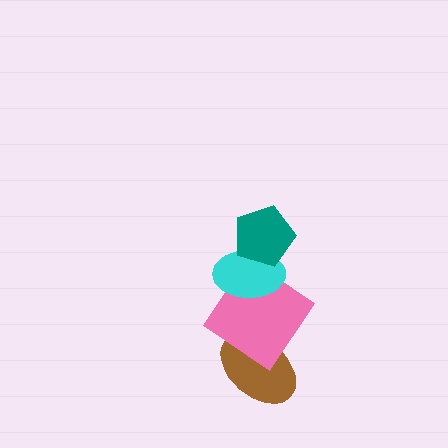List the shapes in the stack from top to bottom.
From top to bottom: the teal pentagon, the cyan ellipse, the pink diamond, the brown ellipse.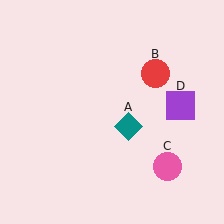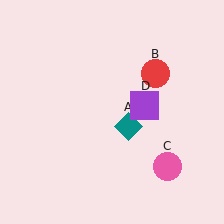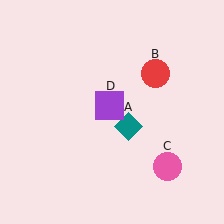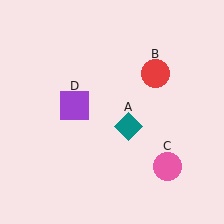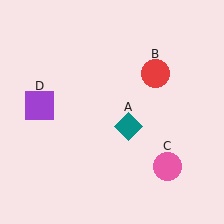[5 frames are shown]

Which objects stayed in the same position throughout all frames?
Teal diamond (object A) and red circle (object B) and pink circle (object C) remained stationary.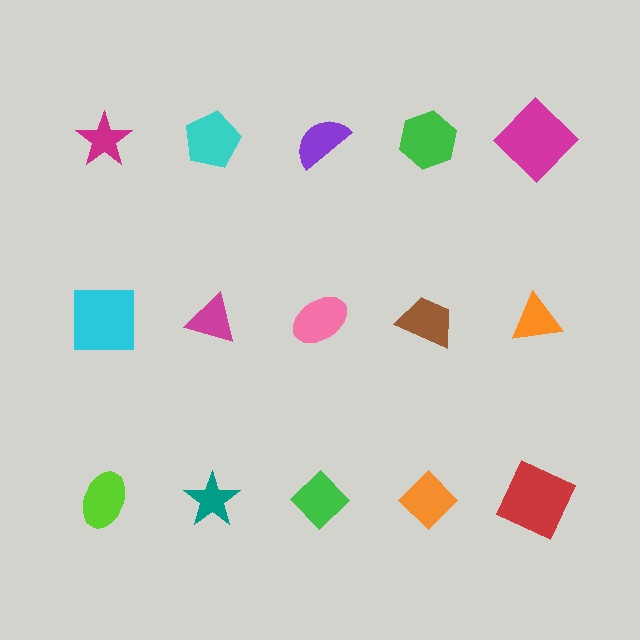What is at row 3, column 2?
A teal star.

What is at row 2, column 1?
A cyan square.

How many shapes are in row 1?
5 shapes.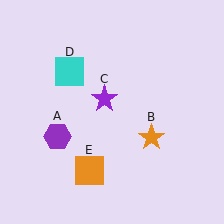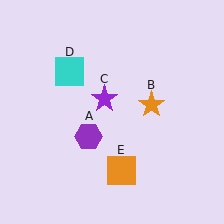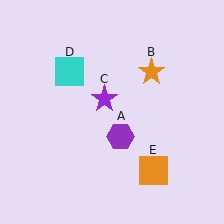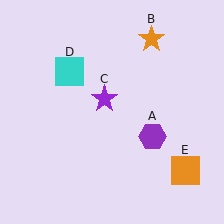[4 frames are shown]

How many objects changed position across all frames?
3 objects changed position: purple hexagon (object A), orange star (object B), orange square (object E).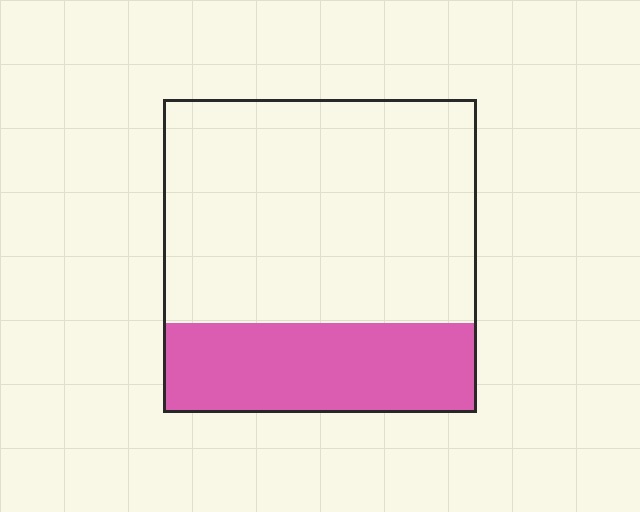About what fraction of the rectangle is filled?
About one quarter (1/4).